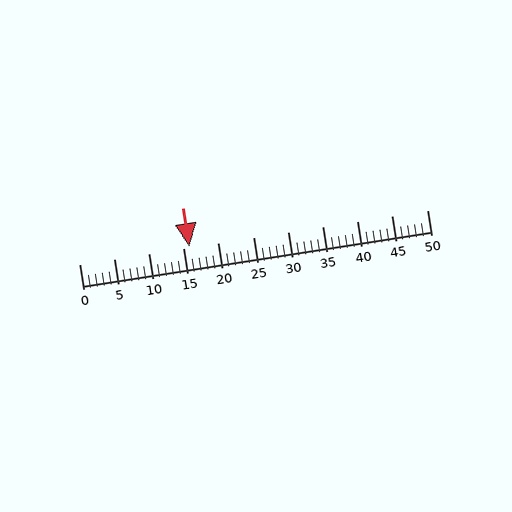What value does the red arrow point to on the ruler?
The red arrow points to approximately 16.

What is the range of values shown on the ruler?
The ruler shows values from 0 to 50.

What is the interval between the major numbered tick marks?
The major tick marks are spaced 5 units apart.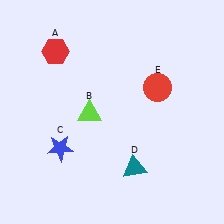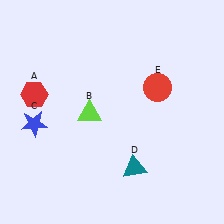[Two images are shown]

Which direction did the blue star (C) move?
The blue star (C) moved left.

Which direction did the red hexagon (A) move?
The red hexagon (A) moved down.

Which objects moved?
The objects that moved are: the red hexagon (A), the blue star (C).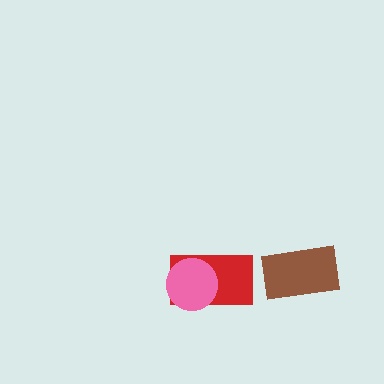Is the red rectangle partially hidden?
Yes, it is partially covered by another shape.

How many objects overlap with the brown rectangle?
0 objects overlap with the brown rectangle.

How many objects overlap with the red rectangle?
1 object overlaps with the red rectangle.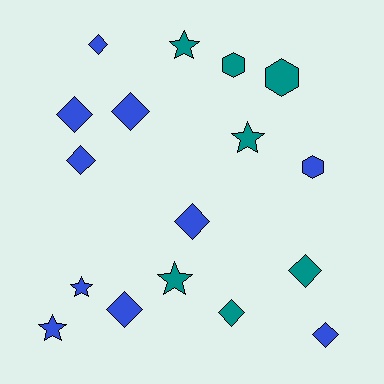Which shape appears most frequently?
Diamond, with 9 objects.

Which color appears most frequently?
Blue, with 10 objects.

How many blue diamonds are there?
There are 7 blue diamonds.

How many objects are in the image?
There are 17 objects.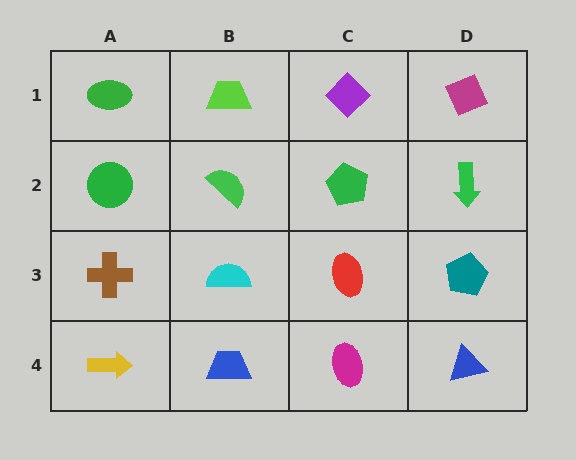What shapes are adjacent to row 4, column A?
A brown cross (row 3, column A), a blue trapezoid (row 4, column B).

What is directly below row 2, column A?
A brown cross.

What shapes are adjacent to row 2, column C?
A purple diamond (row 1, column C), a red ellipse (row 3, column C), a green semicircle (row 2, column B), a green arrow (row 2, column D).